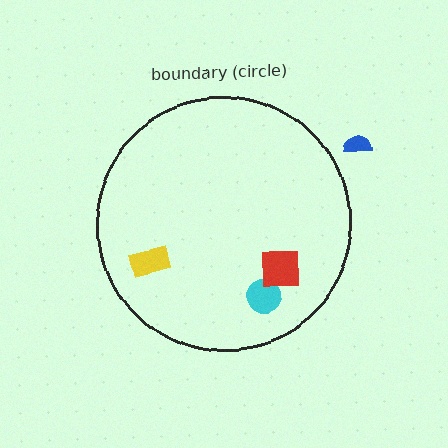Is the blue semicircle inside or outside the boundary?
Outside.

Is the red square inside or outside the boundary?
Inside.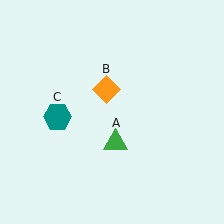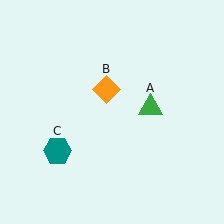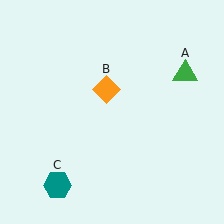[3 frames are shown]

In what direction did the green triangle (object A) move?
The green triangle (object A) moved up and to the right.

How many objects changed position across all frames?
2 objects changed position: green triangle (object A), teal hexagon (object C).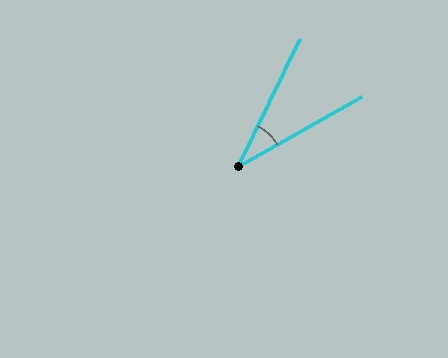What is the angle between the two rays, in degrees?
Approximately 35 degrees.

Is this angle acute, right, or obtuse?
It is acute.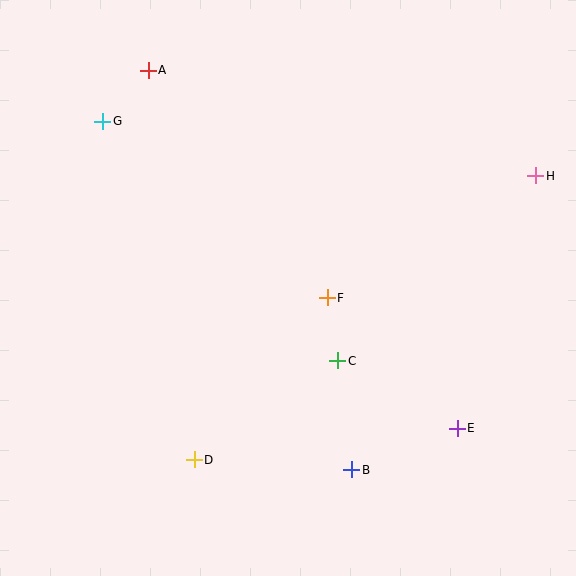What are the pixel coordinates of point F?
Point F is at (327, 298).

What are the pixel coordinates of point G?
Point G is at (103, 121).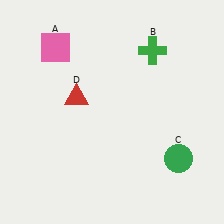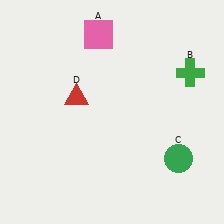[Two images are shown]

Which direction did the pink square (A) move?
The pink square (A) moved right.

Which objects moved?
The objects that moved are: the pink square (A), the green cross (B).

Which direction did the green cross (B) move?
The green cross (B) moved right.